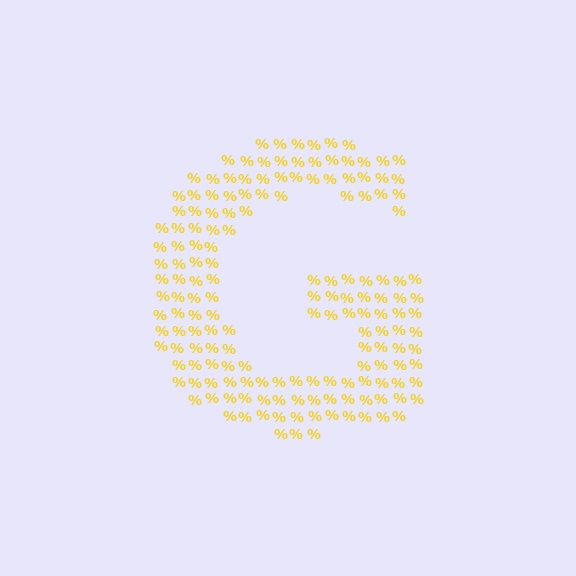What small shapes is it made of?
It is made of small percent signs.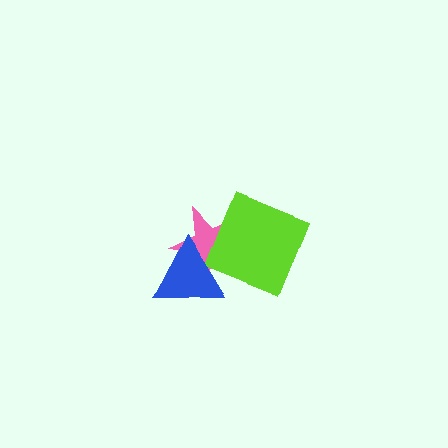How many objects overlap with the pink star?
2 objects overlap with the pink star.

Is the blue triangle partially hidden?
No, no other shape covers it.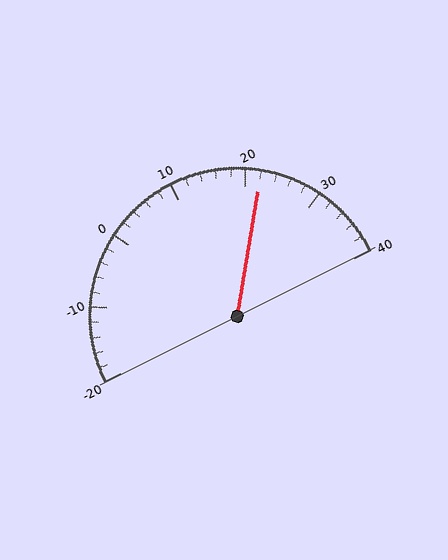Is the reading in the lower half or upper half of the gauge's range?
The reading is in the upper half of the range (-20 to 40).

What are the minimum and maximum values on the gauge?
The gauge ranges from -20 to 40.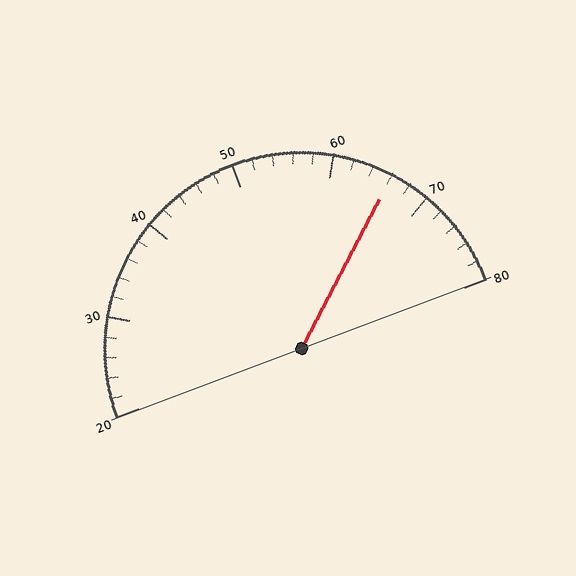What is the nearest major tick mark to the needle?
The nearest major tick mark is 70.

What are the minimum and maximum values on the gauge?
The gauge ranges from 20 to 80.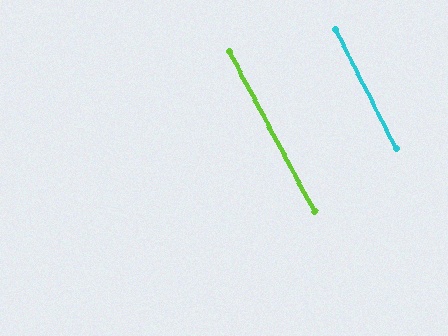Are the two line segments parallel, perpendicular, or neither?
Parallel — their directions differ by only 0.9°.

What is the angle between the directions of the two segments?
Approximately 1 degree.